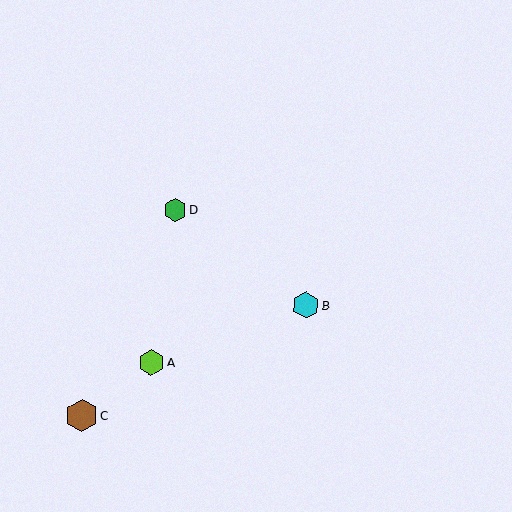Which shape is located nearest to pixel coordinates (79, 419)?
The brown hexagon (labeled C) at (81, 415) is nearest to that location.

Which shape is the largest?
The brown hexagon (labeled C) is the largest.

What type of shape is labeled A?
Shape A is a lime hexagon.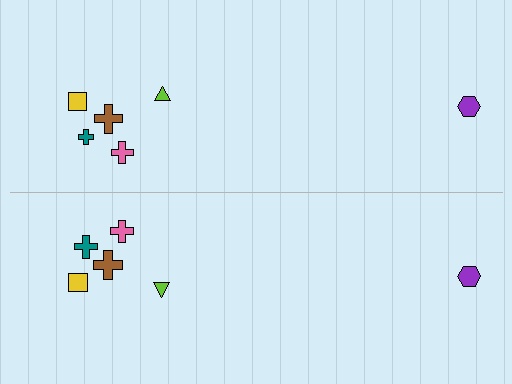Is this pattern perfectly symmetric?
No, the pattern is not perfectly symmetric. The teal cross on the bottom side has a different size than its mirror counterpart.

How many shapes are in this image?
There are 12 shapes in this image.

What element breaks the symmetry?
The teal cross on the bottom side has a different size than its mirror counterpart.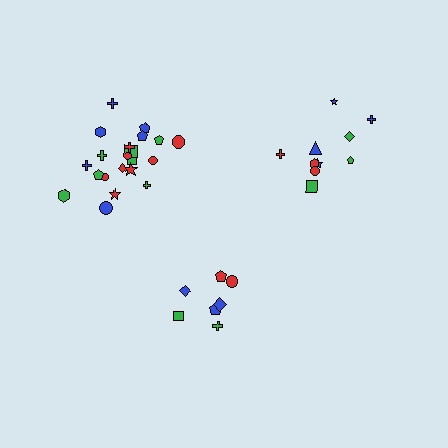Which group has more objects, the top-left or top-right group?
The top-left group.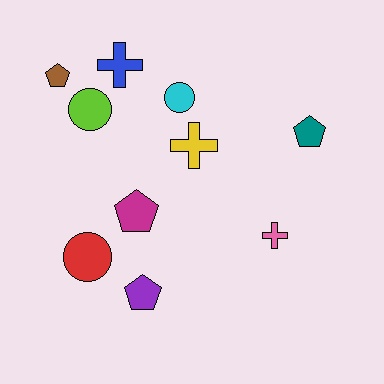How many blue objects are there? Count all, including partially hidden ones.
There is 1 blue object.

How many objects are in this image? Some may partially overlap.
There are 10 objects.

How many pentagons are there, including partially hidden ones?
There are 4 pentagons.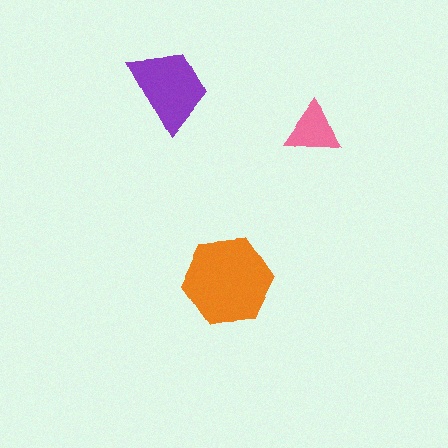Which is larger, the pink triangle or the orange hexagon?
The orange hexagon.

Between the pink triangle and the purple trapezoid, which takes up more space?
The purple trapezoid.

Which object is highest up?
The purple trapezoid is topmost.